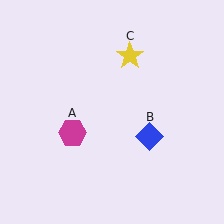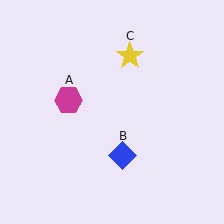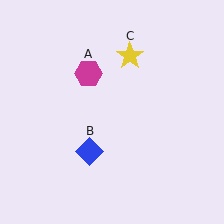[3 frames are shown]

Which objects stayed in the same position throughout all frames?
Yellow star (object C) remained stationary.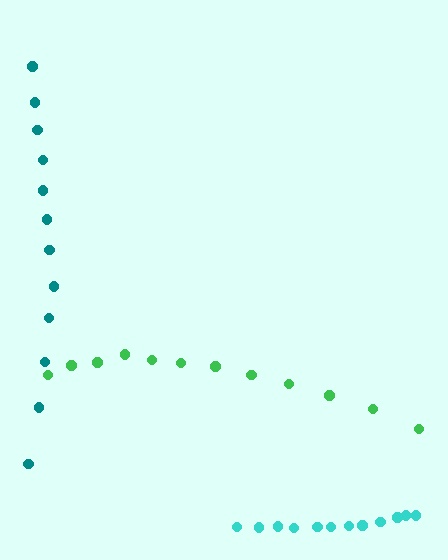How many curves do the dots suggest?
There are 3 distinct paths.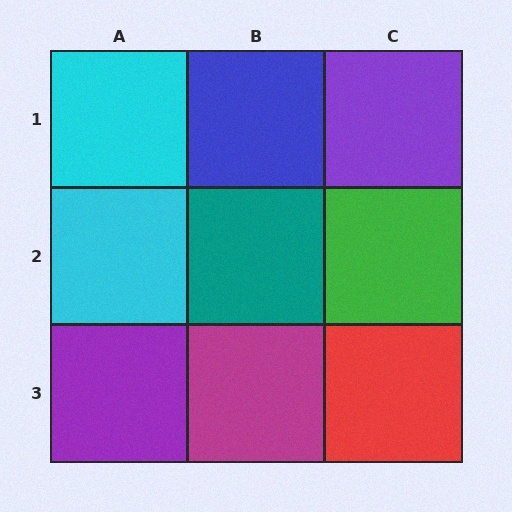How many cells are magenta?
1 cell is magenta.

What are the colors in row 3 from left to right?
Purple, magenta, red.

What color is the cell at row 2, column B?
Teal.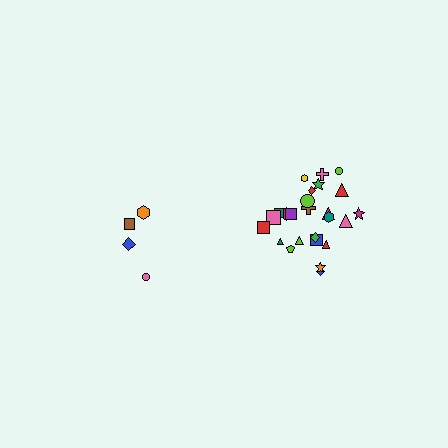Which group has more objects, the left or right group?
The right group.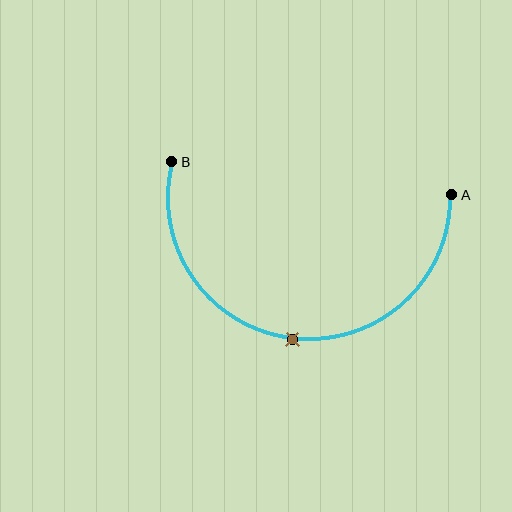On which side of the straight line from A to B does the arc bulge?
The arc bulges below the straight line connecting A and B.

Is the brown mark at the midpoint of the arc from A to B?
Yes. The brown mark lies on the arc at equal arc-length from both A and B — it is the arc midpoint.